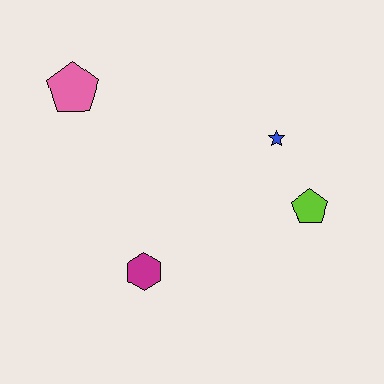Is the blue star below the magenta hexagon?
No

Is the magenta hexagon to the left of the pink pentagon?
No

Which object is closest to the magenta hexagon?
The lime pentagon is closest to the magenta hexagon.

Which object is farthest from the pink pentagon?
The lime pentagon is farthest from the pink pentagon.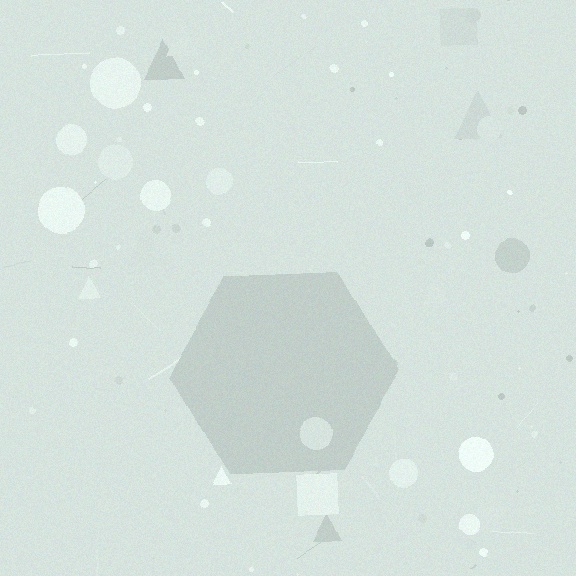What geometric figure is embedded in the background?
A hexagon is embedded in the background.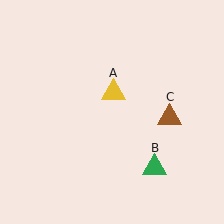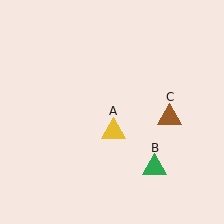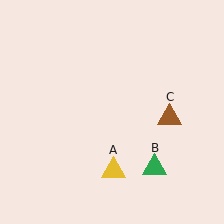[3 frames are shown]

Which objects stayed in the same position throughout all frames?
Green triangle (object B) and brown triangle (object C) remained stationary.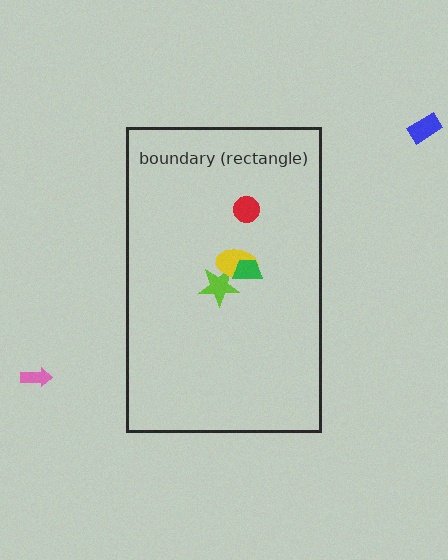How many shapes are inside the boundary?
4 inside, 2 outside.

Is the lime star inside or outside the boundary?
Inside.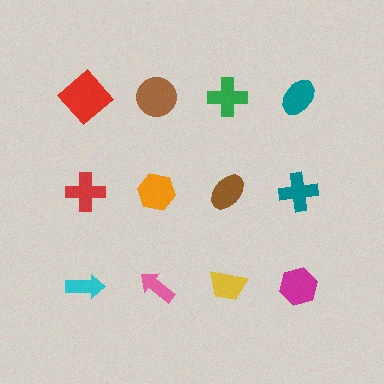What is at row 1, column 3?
A green cross.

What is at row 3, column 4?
A magenta hexagon.